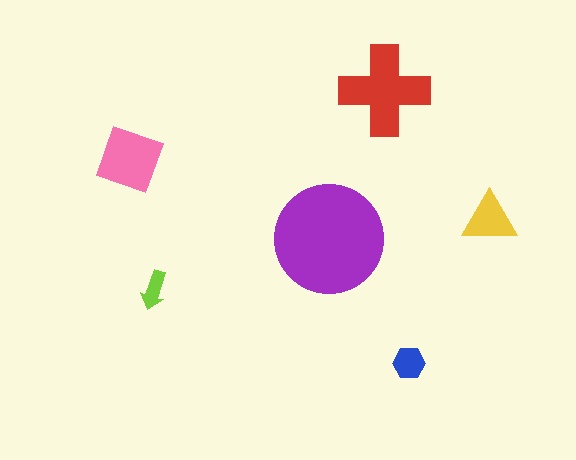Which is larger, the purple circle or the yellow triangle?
The purple circle.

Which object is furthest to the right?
The yellow triangle is rightmost.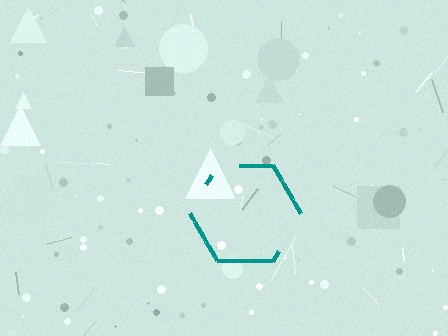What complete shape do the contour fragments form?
The contour fragments form a hexagon.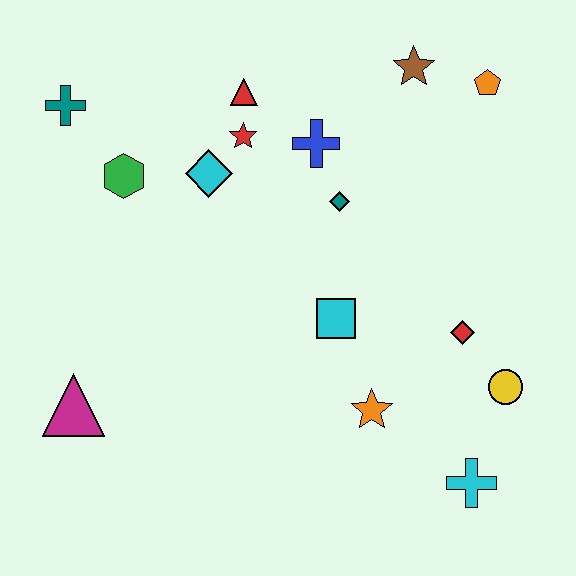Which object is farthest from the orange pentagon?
The magenta triangle is farthest from the orange pentagon.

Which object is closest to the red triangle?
The red star is closest to the red triangle.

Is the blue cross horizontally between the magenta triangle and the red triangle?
No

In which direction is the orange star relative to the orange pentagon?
The orange star is below the orange pentagon.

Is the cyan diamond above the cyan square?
Yes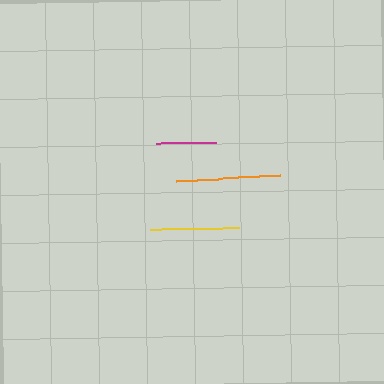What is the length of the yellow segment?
The yellow segment is approximately 89 pixels long.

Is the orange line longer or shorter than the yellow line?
The orange line is longer than the yellow line.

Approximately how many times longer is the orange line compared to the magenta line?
The orange line is approximately 1.7 times the length of the magenta line.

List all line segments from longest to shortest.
From longest to shortest: orange, yellow, magenta.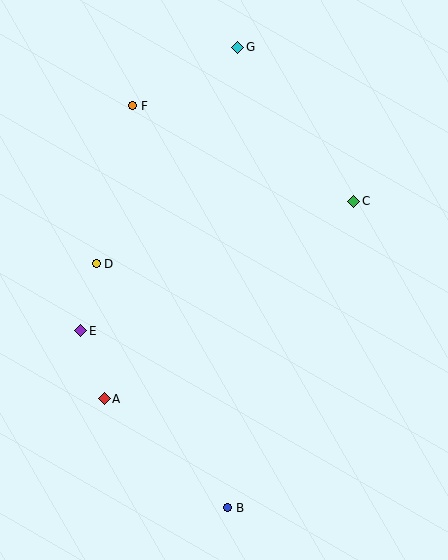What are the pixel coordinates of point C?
Point C is at (354, 201).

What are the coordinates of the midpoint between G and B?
The midpoint between G and B is at (233, 277).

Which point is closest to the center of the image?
Point D at (96, 264) is closest to the center.